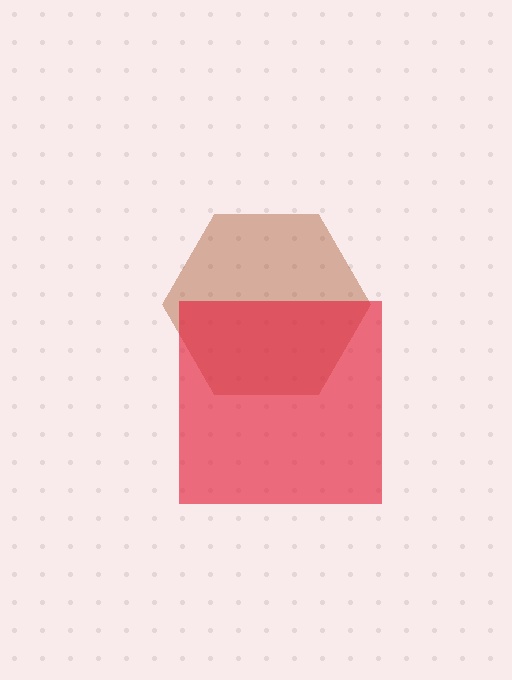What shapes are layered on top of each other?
The layered shapes are: a brown hexagon, a red square.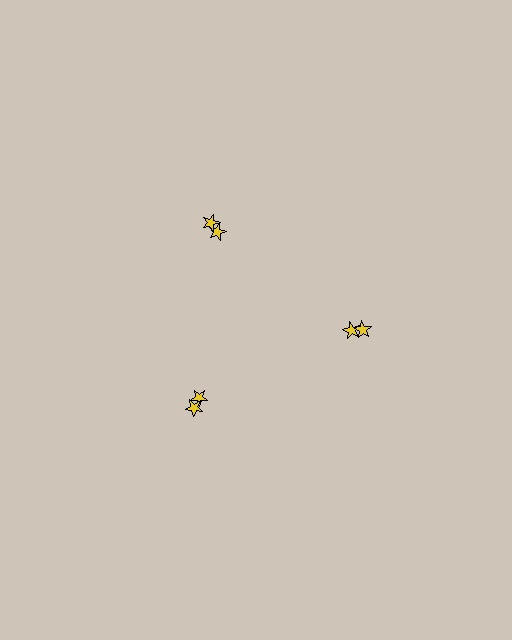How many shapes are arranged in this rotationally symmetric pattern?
There are 6 shapes, arranged in 3 groups of 2.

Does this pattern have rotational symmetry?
Yes, this pattern has 3-fold rotational symmetry. It looks the same after rotating 120 degrees around the center.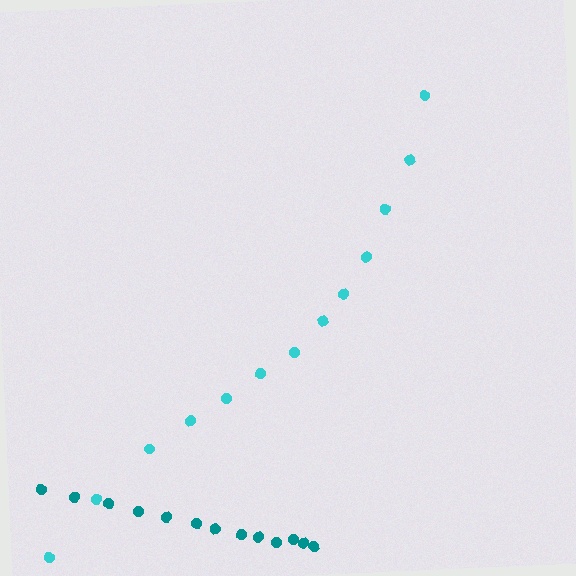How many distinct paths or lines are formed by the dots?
There are 2 distinct paths.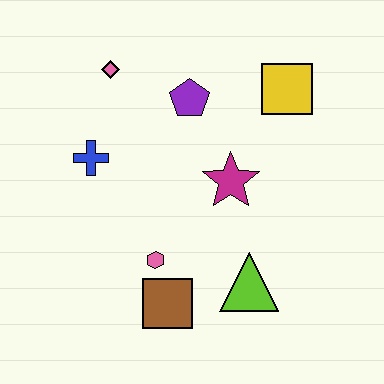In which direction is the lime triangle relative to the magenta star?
The lime triangle is below the magenta star.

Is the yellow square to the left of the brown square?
No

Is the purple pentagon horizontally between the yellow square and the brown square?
Yes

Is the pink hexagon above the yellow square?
No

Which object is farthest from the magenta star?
The pink diamond is farthest from the magenta star.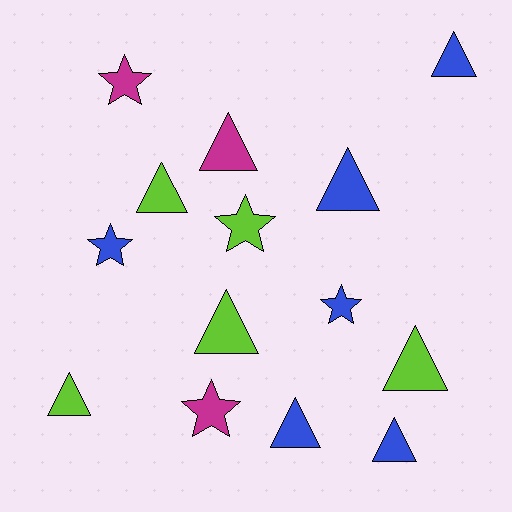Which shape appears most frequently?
Triangle, with 9 objects.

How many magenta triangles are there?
There is 1 magenta triangle.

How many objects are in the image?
There are 14 objects.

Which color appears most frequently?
Blue, with 6 objects.